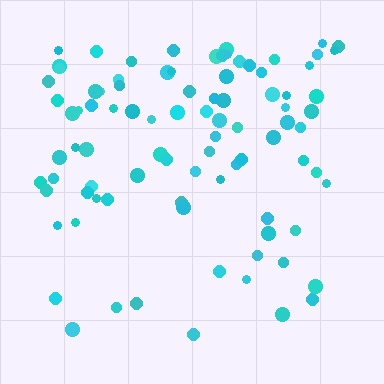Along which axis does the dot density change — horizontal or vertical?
Vertical.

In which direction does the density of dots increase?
From bottom to top, with the top side densest.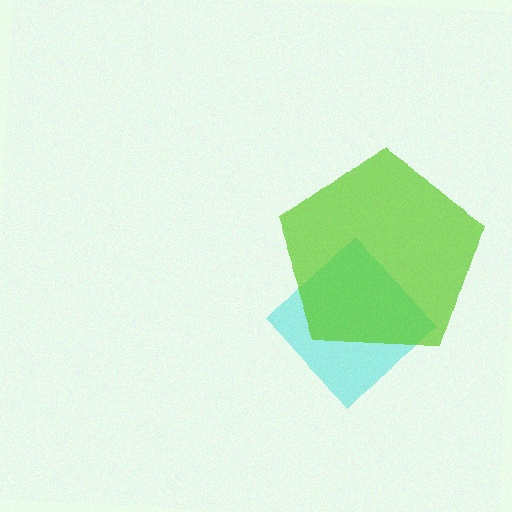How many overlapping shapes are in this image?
There are 2 overlapping shapes in the image.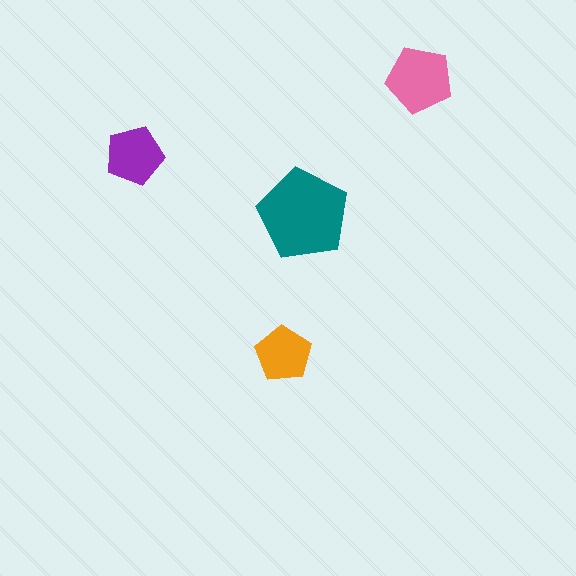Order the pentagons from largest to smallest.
the teal one, the pink one, the purple one, the orange one.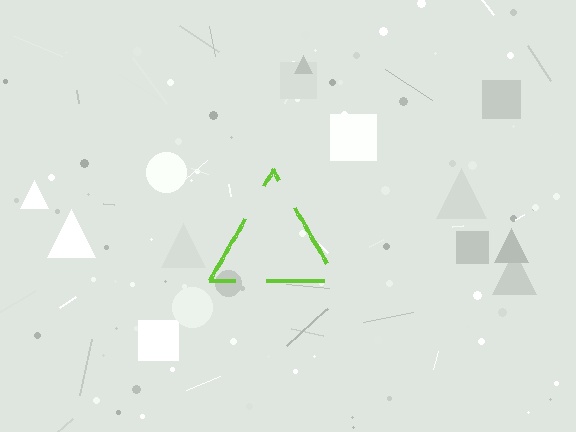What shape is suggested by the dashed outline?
The dashed outline suggests a triangle.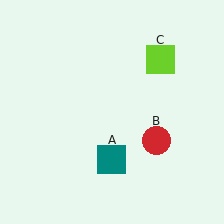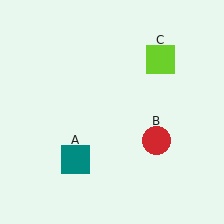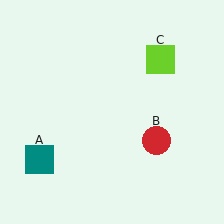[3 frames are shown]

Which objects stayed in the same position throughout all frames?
Red circle (object B) and lime square (object C) remained stationary.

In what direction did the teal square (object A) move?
The teal square (object A) moved left.